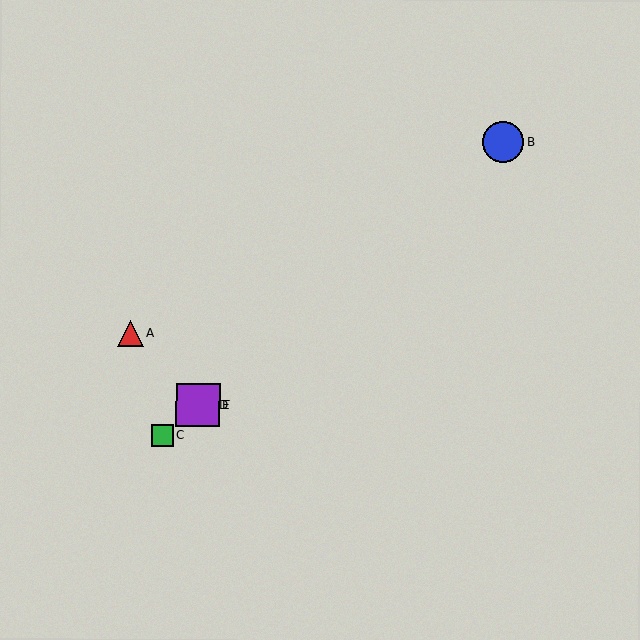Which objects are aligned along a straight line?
Objects B, C, D, E are aligned along a straight line.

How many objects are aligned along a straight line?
4 objects (B, C, D, E) are aligned along a straight line.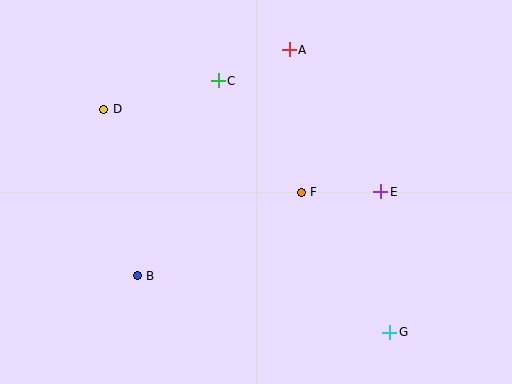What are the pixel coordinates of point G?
Point G is at (390, 332).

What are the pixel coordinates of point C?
Point C is at (218, 81).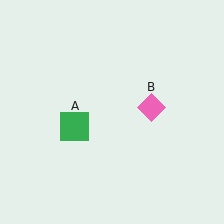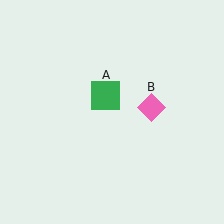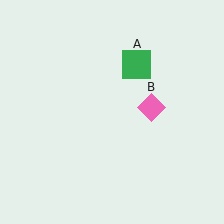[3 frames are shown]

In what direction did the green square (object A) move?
The green square (object A) moved up and to the right.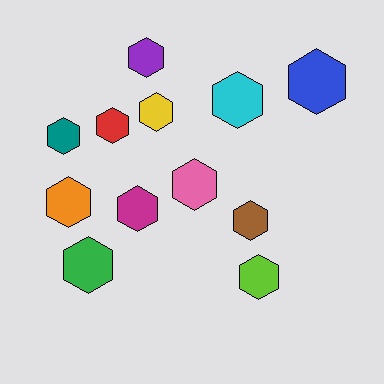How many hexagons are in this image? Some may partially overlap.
There are 12 hexagons.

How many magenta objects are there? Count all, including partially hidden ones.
There is 1 magenta object.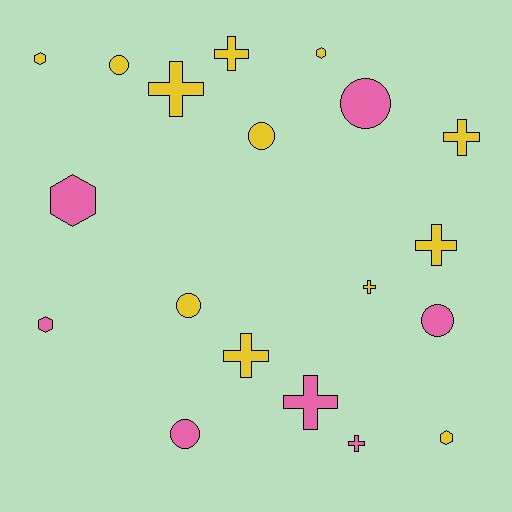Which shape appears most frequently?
Cross, with 8 objects.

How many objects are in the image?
There are 19 objects.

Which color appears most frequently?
Yellow, with 12 objects.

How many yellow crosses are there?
There are 6 yellow crosses.